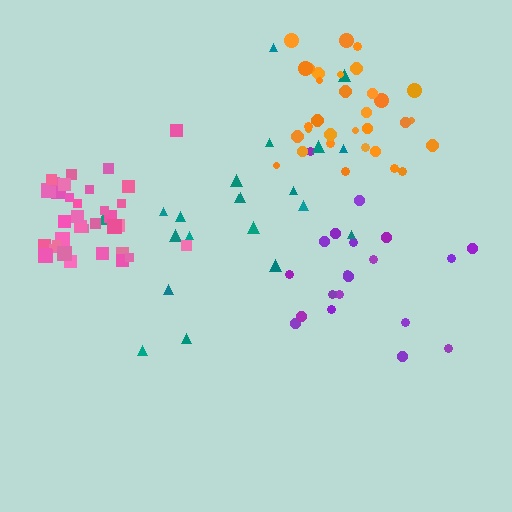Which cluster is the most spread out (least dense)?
Teal.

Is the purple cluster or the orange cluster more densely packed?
Orange.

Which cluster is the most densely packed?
Pink.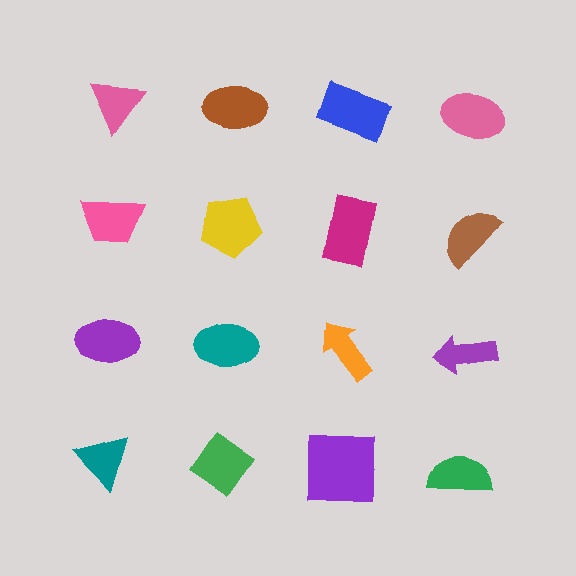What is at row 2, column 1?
A pink trapezoid.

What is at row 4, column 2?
A green diamond.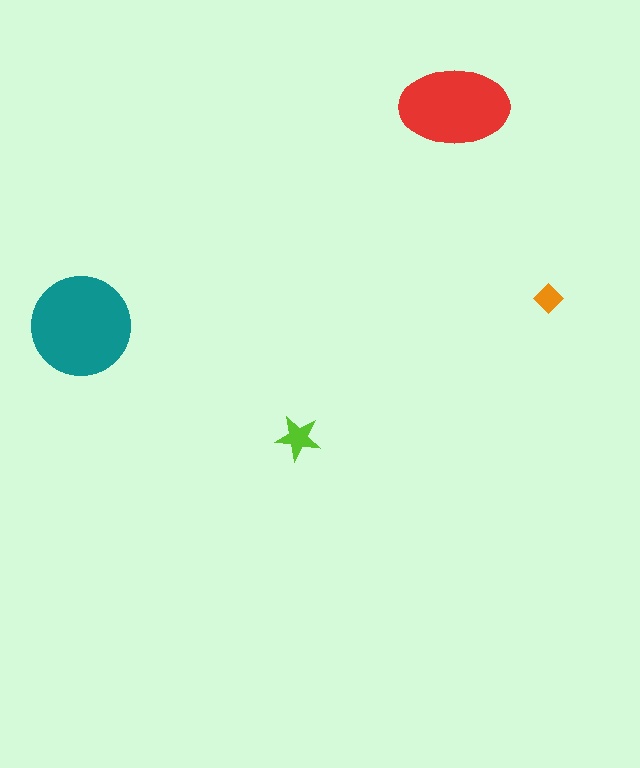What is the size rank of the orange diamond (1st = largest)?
4th.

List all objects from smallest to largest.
The orange diamond, the lime star, the red ellipse, the teal circle.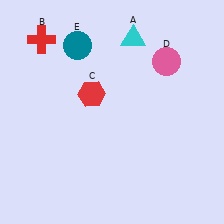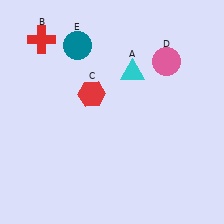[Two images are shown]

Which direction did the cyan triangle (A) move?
The cyan triangle (A) moved down.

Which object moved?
The cyan triangle (A) moved down.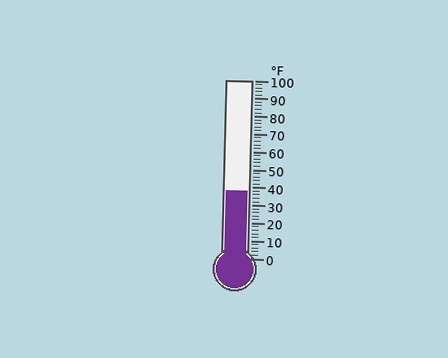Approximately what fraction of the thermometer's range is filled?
The thermometer is filled to approximately 40% of its range.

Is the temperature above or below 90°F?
The temperature is below 90°F.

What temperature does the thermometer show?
The thermometer shows approximately 38°F.